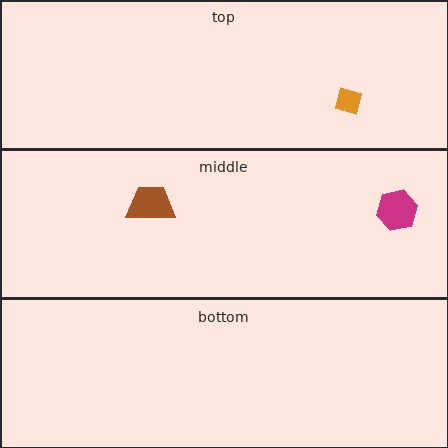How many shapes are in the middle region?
2.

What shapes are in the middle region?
The magenta hexagon, the brown trapezoid.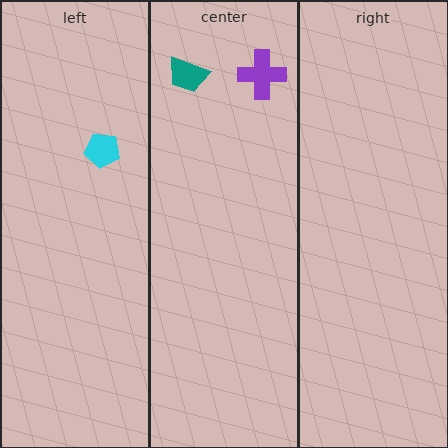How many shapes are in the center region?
2.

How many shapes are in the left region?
1.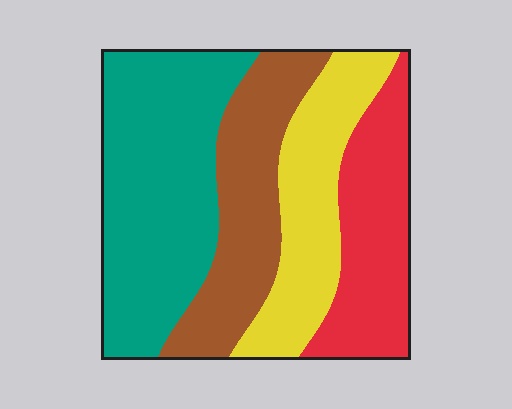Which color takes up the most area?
Teal, at roughly 35%.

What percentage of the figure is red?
Red takes up about one fifth (1/5) of the figure.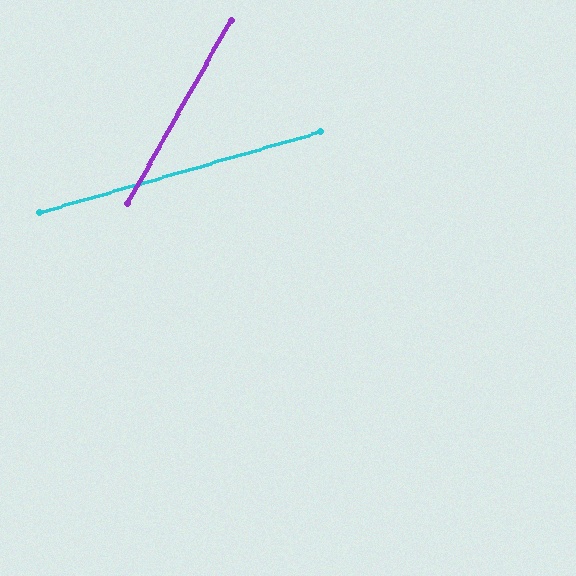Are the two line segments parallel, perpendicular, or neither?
Neither parallel nor perpendicular — they differ by about 44°.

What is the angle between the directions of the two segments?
Approximately 44 degrees.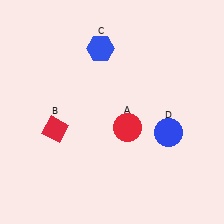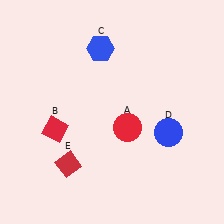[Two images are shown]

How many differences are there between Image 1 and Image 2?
There is 1 difference between the two images.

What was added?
A red diamond (E) was added in Image 2.